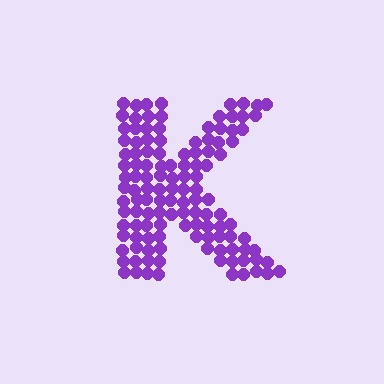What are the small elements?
The small elements are circles.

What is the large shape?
The large shape is the letter K.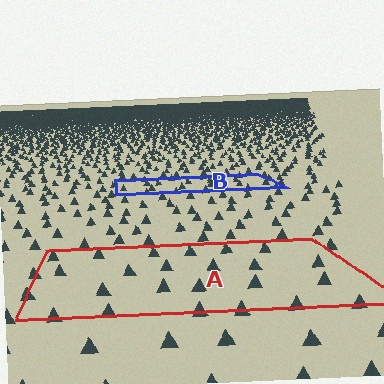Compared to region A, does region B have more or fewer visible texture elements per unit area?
Region B has more texture elements per unit area — they are packed more densely because it is farther away.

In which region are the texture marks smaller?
The texture marks are smaller in region B, because it is farther away.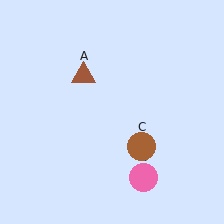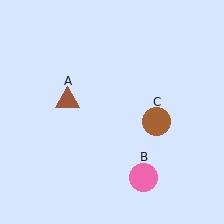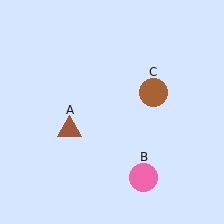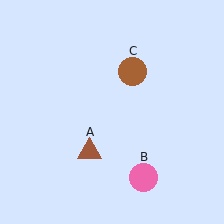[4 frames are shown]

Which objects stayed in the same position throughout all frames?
Pink circle (object B) remained stationary.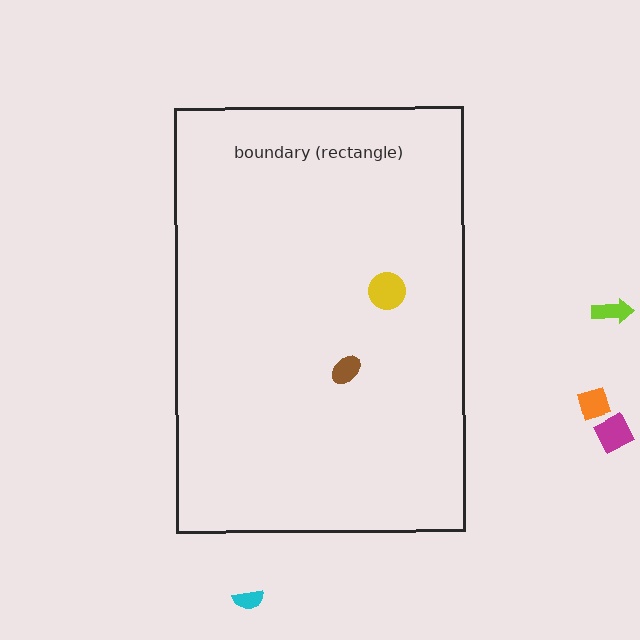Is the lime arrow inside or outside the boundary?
Outside.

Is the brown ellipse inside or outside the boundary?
Inside.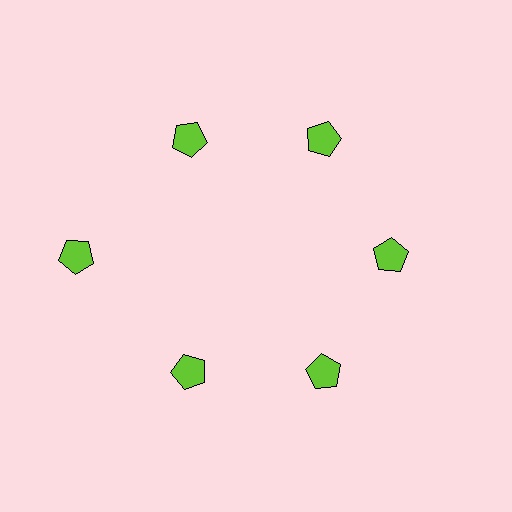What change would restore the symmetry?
The symmetry would be restored by moving it inward, back onto the ring so that all 6 pentagons sit at equal angles and equal distance from the center.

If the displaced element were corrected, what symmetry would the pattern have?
It would have 6-fold rotational symmetry — the pattern would map onto itself every 60 degrees.